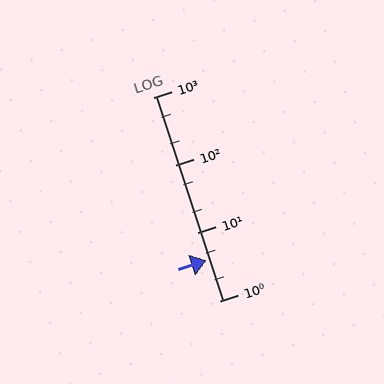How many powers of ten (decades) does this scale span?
The scale spans 3 decades, from 1 to 1000.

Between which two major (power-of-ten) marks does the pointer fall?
The pointer is between 1 and 10.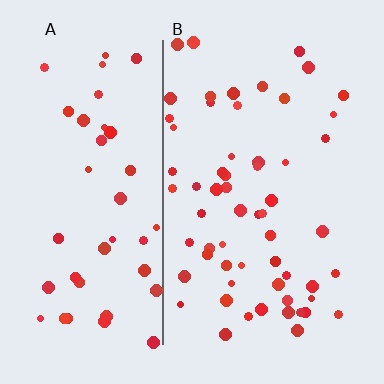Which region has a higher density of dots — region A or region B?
B (the right).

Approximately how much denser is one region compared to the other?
Approximately 1.3× — region B over region A.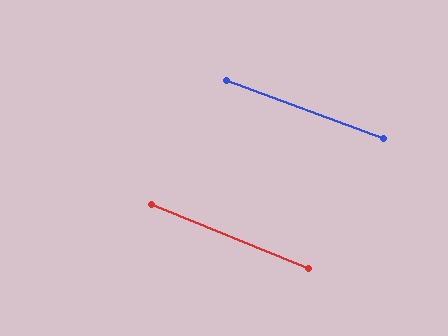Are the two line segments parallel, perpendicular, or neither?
Parallel — their directions differ by only 1.8°.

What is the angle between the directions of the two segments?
Approximately 2 degrees.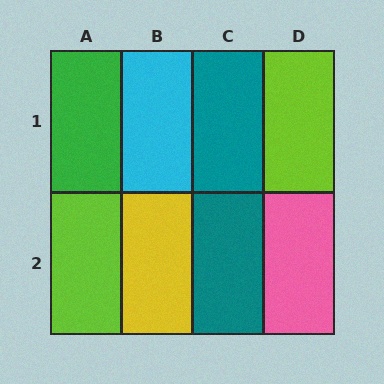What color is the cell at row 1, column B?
Cyan.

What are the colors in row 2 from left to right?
Lime, yellow, teal, pink.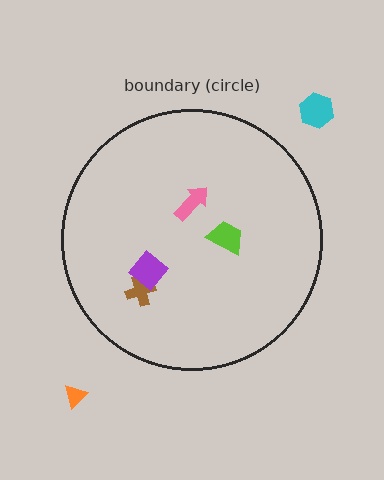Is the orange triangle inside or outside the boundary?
Outside.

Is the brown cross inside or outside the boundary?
Inside.